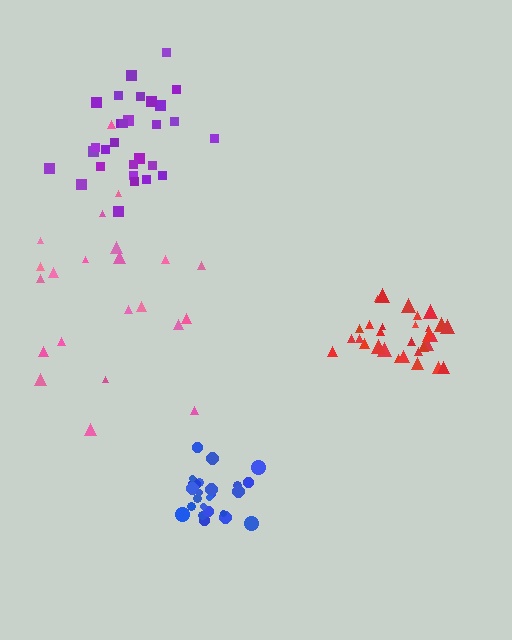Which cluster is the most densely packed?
Blue.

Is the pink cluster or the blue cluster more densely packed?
Blue.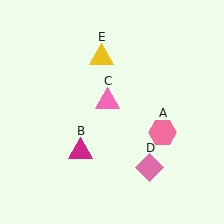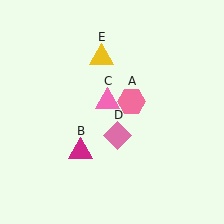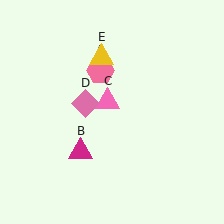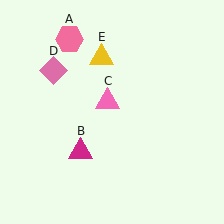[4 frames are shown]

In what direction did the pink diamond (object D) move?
The pink diamond (object D) moved up and to the left.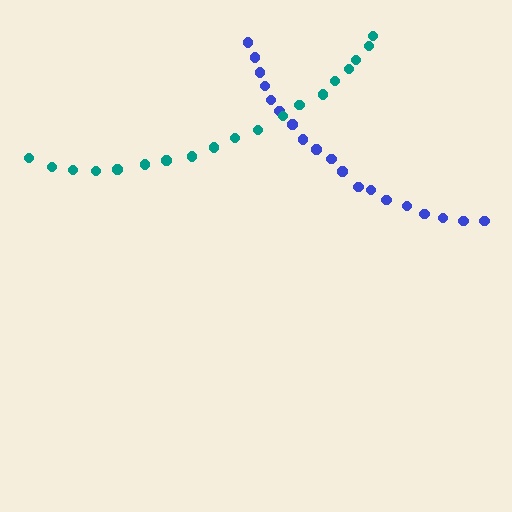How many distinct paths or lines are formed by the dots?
There are 2 distinct paths.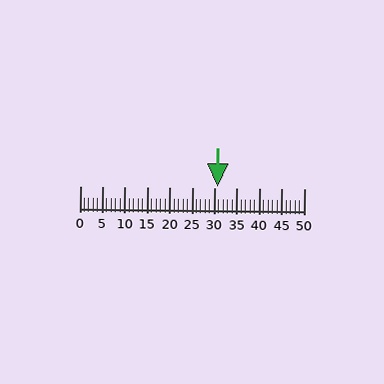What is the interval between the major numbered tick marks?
The major tick marks are spaced 5 units apart.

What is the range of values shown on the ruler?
The ruler shows values from 0 to 50.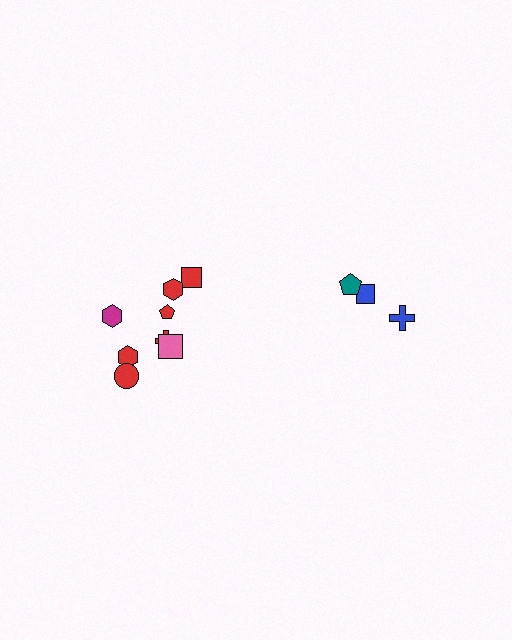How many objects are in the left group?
There are 8 objects.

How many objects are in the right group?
There are 3 objects.